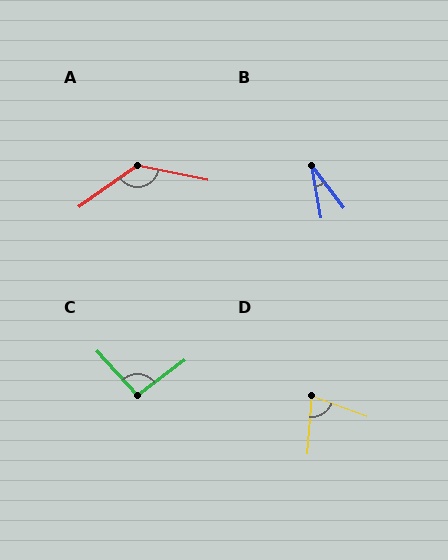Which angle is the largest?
A, at approximately 133 degrees.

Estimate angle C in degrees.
Approximately 95 degrees.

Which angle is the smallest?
B, at approximately 27 degrees.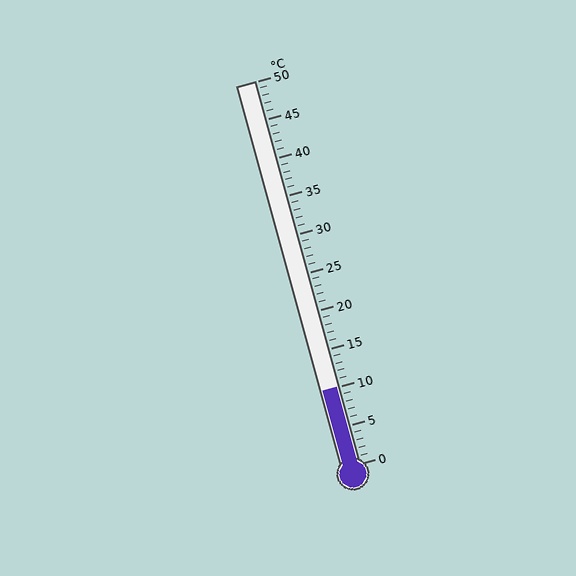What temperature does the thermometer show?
The thermometer shows approximately 10°C.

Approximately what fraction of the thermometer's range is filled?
The thermometer is filled to approximately 20% of its range.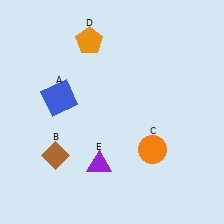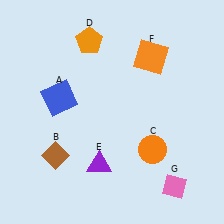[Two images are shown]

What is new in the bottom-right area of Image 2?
A pink diamond (G) was added in the bottom-right area of Image 2.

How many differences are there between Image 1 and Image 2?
There are 2 differences between the two images.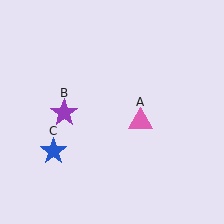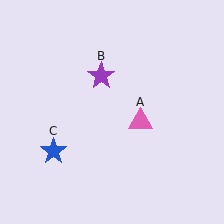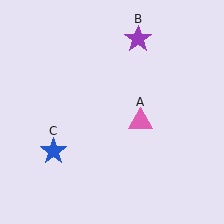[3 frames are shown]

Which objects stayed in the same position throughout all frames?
Pink triangle (object A) and blue star (object C) remained stationary.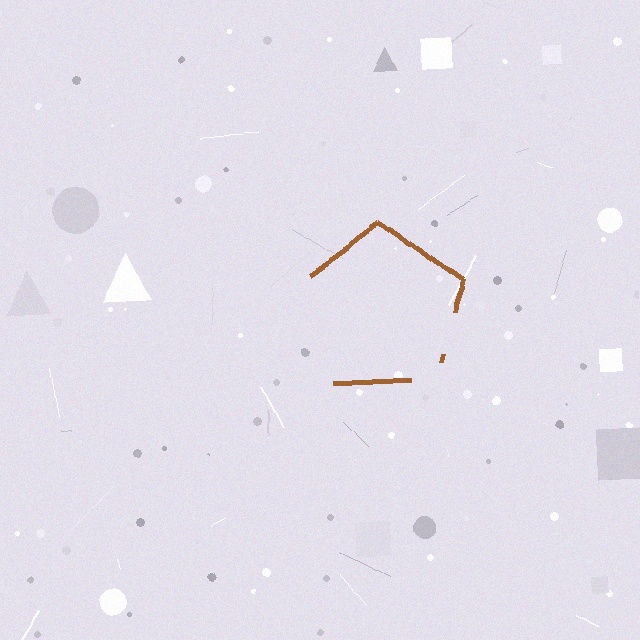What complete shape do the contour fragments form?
The contour fragments form a pentagon.